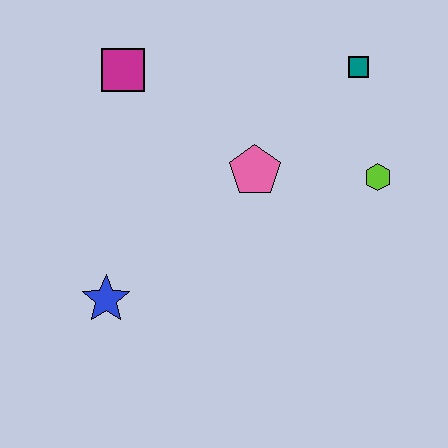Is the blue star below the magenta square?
Yes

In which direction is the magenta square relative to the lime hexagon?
The magenta square is to the left of the lime hexagon.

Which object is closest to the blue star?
The pink pentagon is closest to the blue star.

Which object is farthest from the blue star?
The teal square is farthest from the blue star.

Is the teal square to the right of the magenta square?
Yes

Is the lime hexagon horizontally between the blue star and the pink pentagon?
No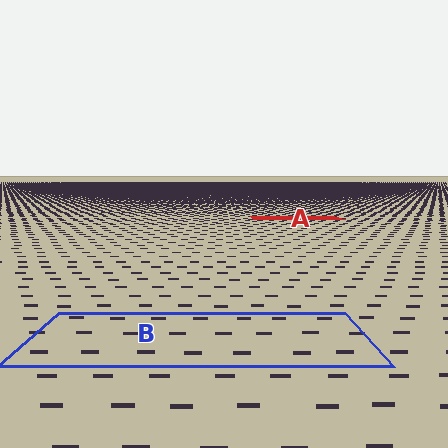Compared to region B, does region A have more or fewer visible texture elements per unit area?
Region A has more texture elements per unit area — they are packed more densely because it is farther away.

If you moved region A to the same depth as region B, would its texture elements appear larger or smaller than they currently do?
They would appear larger. At a closer depth, the same texture elements are projected at a bigger on-screen size.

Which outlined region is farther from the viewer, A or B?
Region A is farther from the viewer — the texture elements inside it appear smaller and more densely packed.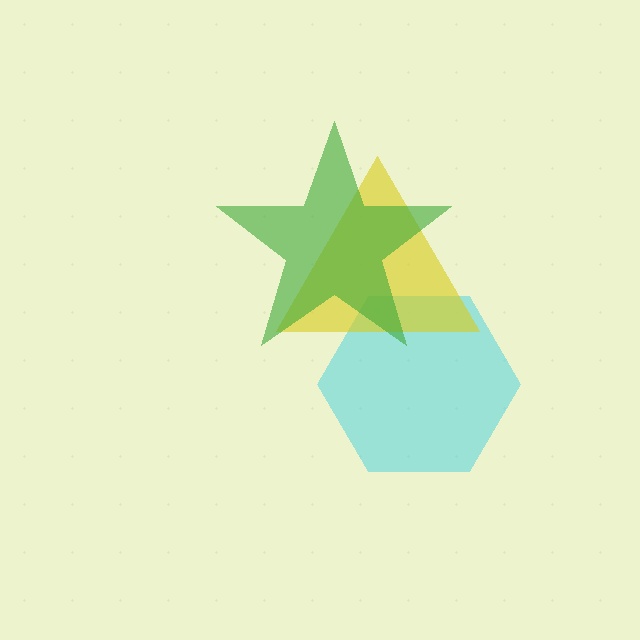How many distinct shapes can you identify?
There are 3 distinct shapes: a cyan hexagon, a yellow triangle, a green star.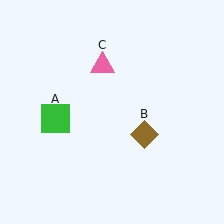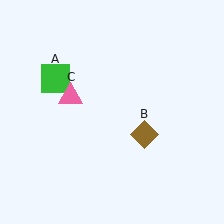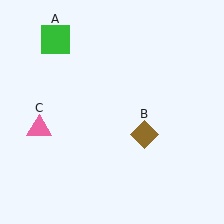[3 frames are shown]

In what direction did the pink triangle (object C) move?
The pink triangle (object C) moved down and to the left.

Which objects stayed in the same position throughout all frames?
Brown diamond (object B) remained stationary.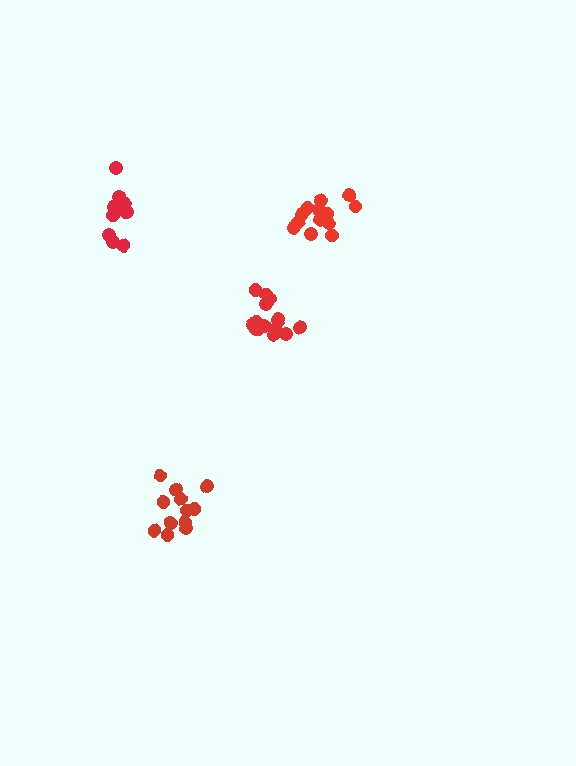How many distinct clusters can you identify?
There are 4 distinct clusters.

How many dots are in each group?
Group 1: 10 dots, Group 2: 12 dots, Group 3: 15 dots, Group 4: 14 dots (51 total).